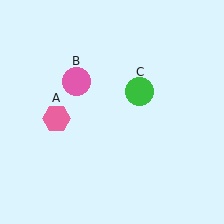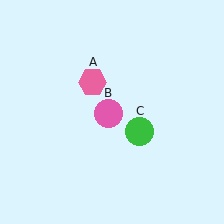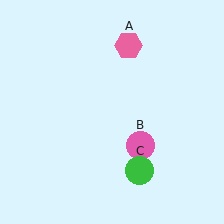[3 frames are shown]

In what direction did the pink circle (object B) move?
The pink circle (object B) moved down and to the right.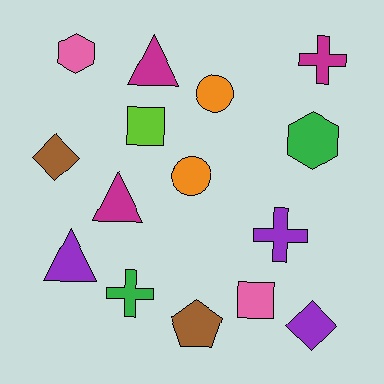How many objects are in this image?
There are 15 objects.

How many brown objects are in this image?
There are 2 brown objects.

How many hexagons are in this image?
There are 2 hexagons.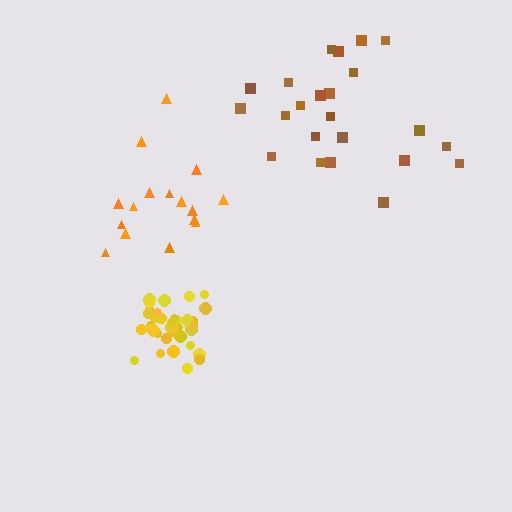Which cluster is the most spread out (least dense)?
Brown.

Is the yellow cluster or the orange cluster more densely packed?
Yellow.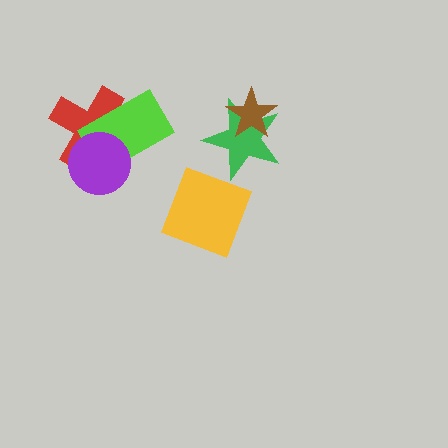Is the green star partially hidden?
Yes, it is partially covered by another shape.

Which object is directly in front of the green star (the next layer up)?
The brown star is directly in front of the green star.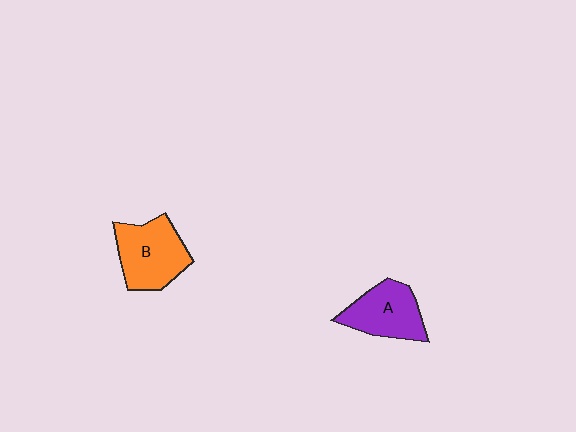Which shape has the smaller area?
Shape A (purple).